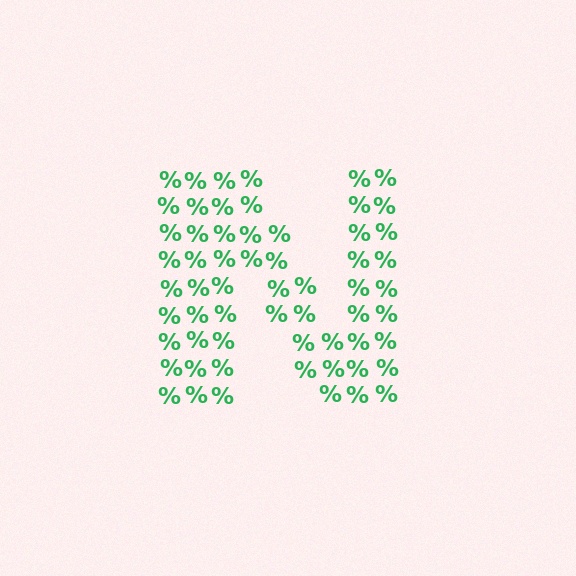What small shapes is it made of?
It is made of small percent signs.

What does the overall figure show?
The overall figure shows the letter N.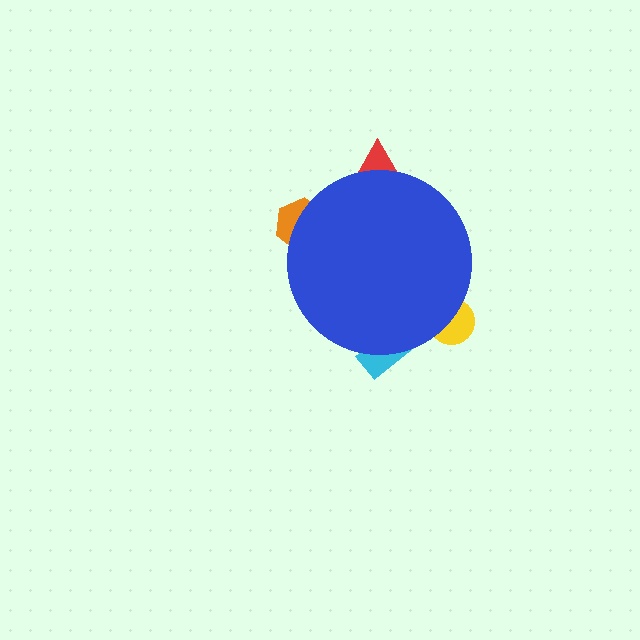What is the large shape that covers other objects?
A blue circle.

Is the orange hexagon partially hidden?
Yes, the orange hexagon is partially hidden behind the blue circle.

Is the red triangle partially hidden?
Yes, the red triangle is partially hidden behind the blue circle.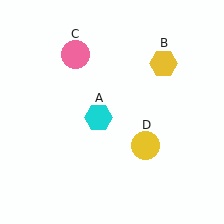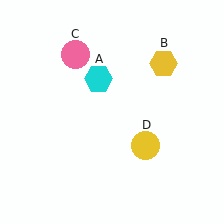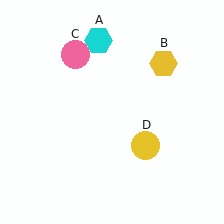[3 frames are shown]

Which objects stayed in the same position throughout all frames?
Yellow hexagon (object B) and pink circle (object C) and yellow circle (object D) remained stationary.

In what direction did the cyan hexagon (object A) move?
The cyan hexagon (object A) moved up.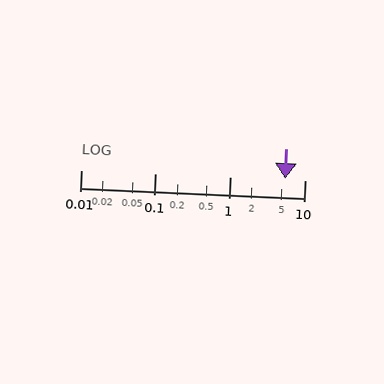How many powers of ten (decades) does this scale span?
The scale spans 3 decades, from 0.01 to 10.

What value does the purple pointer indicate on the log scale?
The pointer indicates approximately 5.4.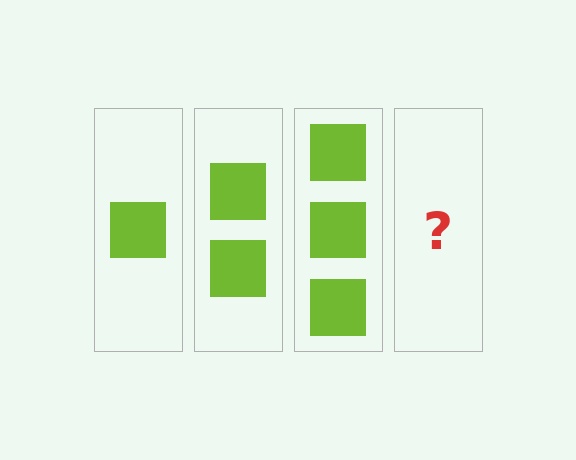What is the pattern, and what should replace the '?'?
The pattern is that each step adds one more square. The '?' should be 4 squares.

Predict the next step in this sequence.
The next step is 4 squares.